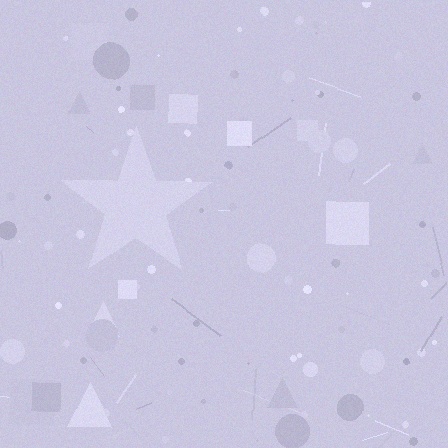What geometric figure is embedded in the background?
A star is embedded in the background.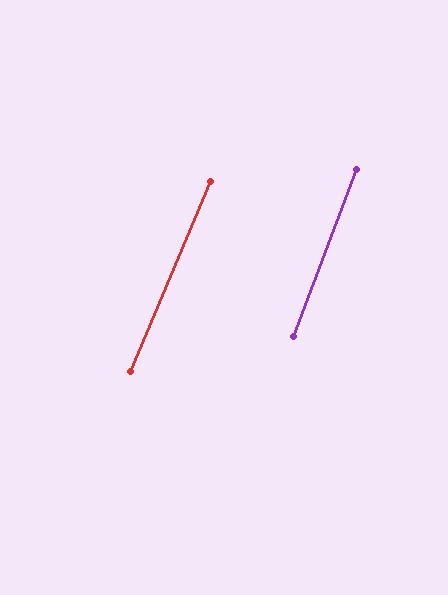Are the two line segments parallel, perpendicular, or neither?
Parallel — their directions differ by only 2.0°.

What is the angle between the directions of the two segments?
Approximately 2 degrees.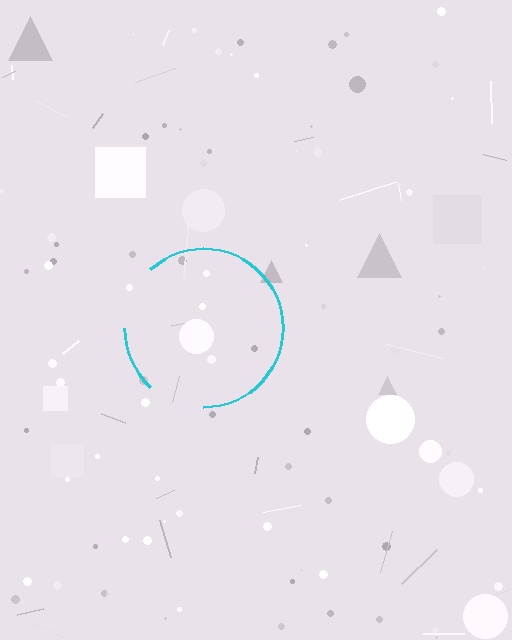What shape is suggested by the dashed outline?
The dashed outline suggests a circle.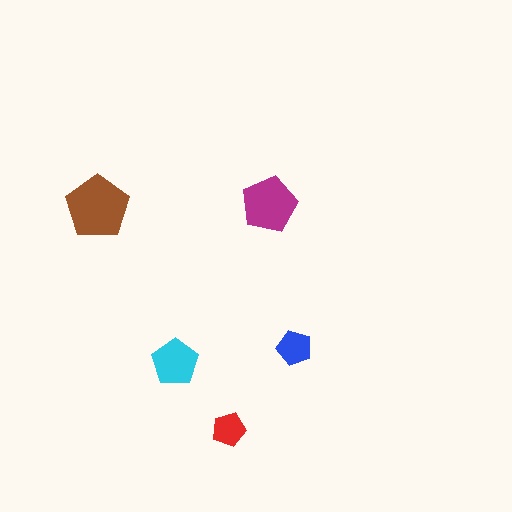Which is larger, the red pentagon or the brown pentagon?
The brown one.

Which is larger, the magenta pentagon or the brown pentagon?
The brown one.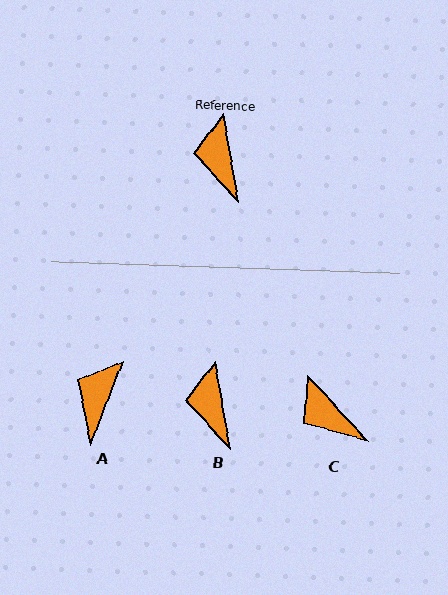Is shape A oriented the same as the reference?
No, it is off by about 31 degrees.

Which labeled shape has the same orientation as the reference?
B.